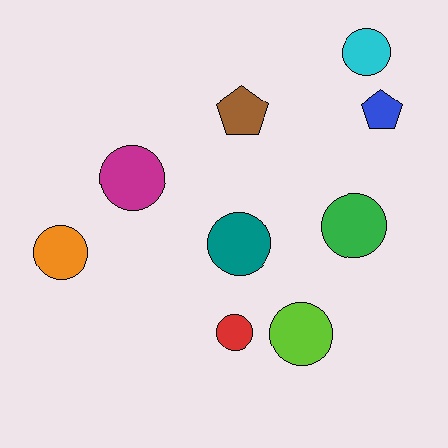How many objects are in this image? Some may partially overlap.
There are 9 objects.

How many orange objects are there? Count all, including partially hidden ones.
There is 1 orange object.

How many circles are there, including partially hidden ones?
There are 7 circles.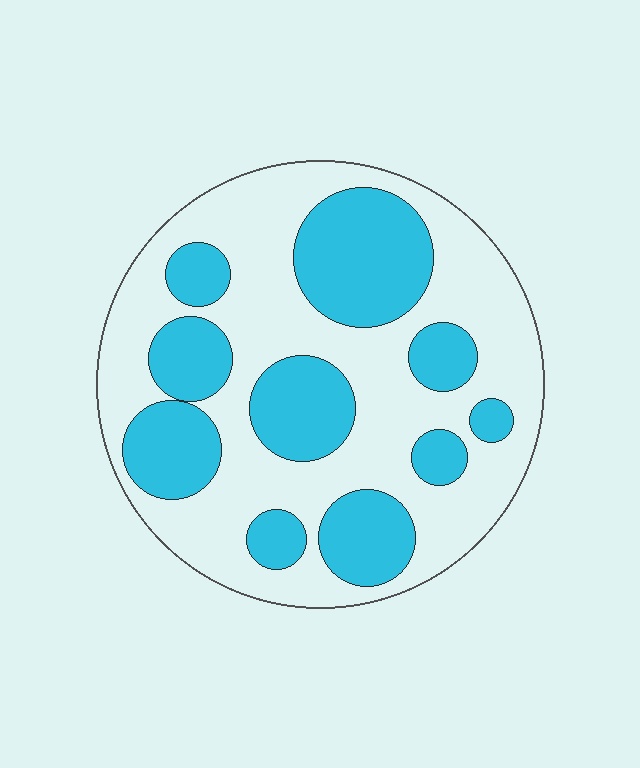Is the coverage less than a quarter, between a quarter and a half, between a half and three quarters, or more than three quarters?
Between a quarter and a half.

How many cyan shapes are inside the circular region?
10.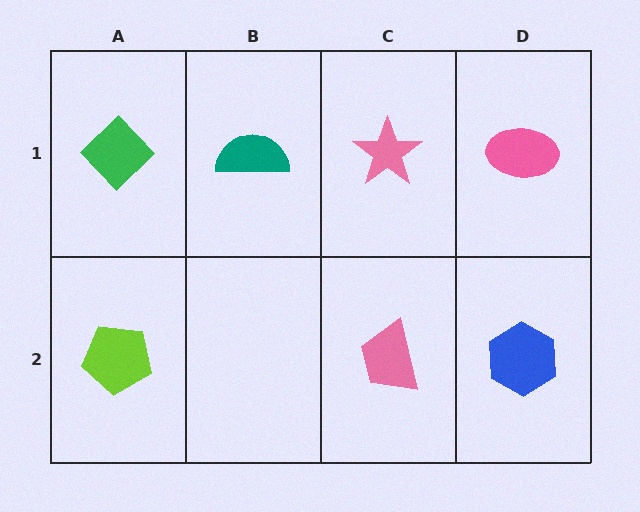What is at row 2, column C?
A pink trapezoid.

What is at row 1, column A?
A green diamond.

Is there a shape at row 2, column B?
No, that cell is empty.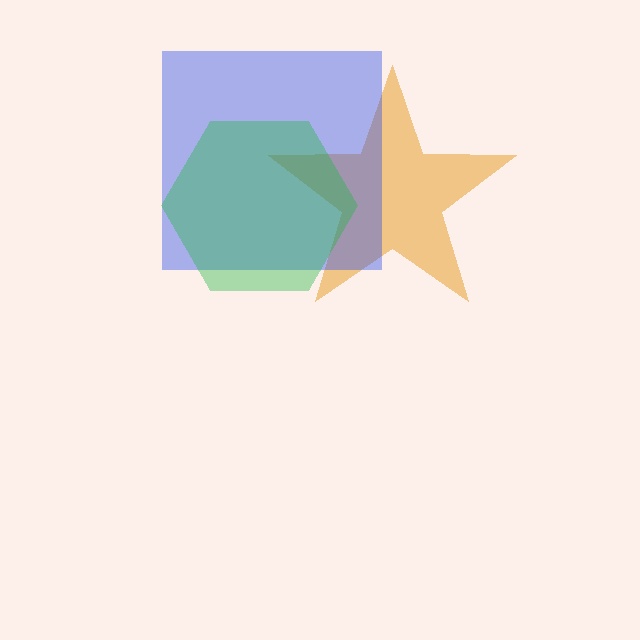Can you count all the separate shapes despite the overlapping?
Yes, there are 3 separate shapes.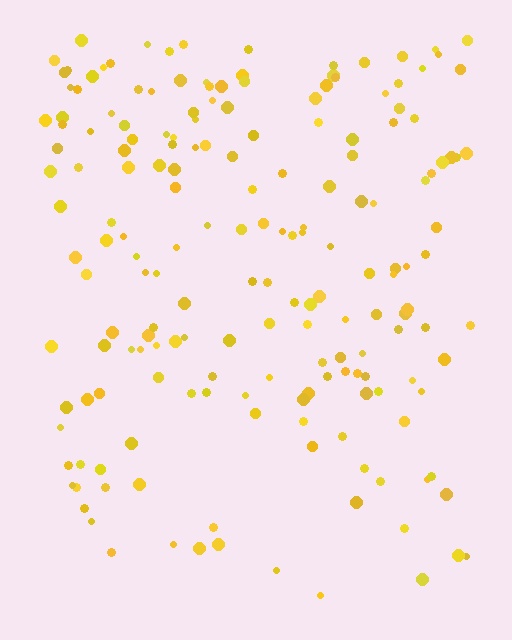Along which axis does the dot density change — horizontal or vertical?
Vertical.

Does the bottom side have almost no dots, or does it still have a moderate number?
Still a moderate number, just noticeably fewer than the top.